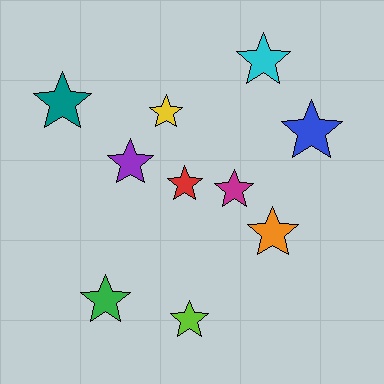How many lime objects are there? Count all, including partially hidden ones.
There is 1 lime object.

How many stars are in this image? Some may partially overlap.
There are 10 stars.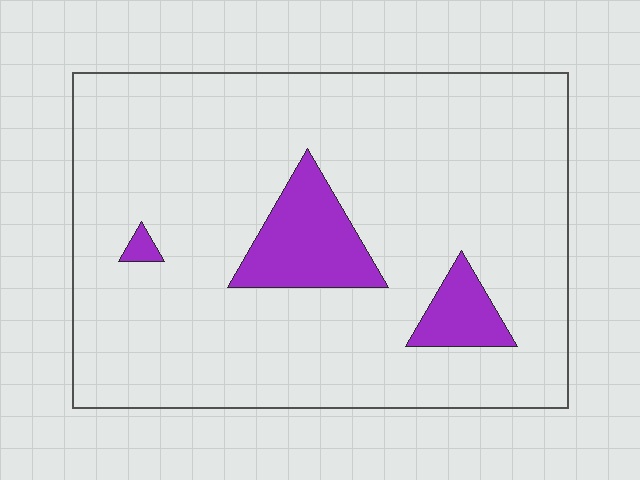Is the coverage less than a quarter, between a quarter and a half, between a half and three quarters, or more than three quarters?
Less than a quarter.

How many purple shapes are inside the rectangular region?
3.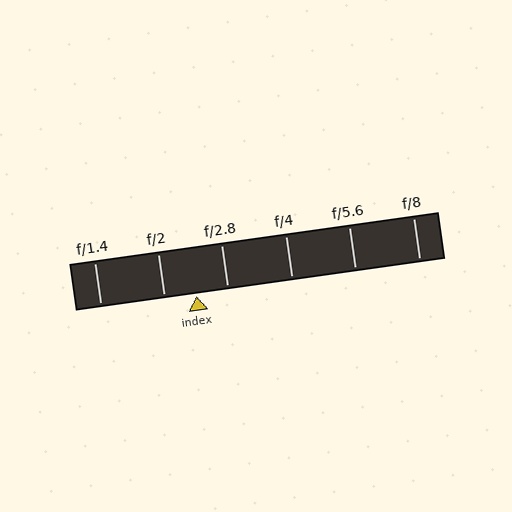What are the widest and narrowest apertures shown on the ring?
The widest aperture shown is f/1.4 and the narrowest is f/8.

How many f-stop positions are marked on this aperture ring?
There are 6 f-stop positions marked.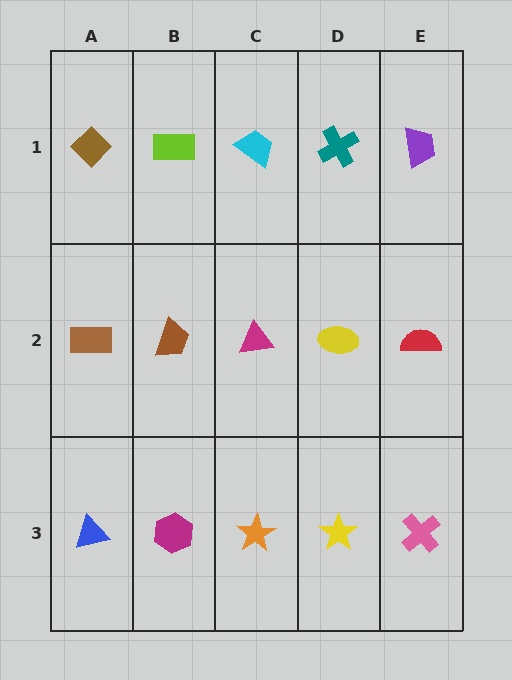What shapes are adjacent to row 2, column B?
A lime rectangle (row 1, column B), a magenta hexagon (row 3, column B), a brown rectangle (row 2, column A), a magenta triangle (row 2, column C).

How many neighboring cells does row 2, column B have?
4.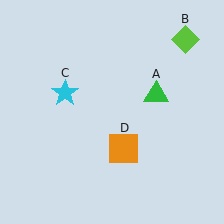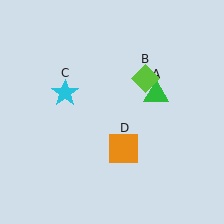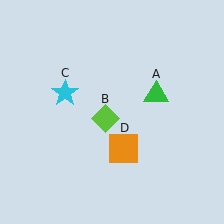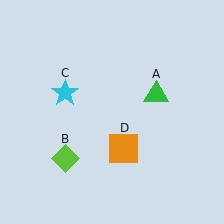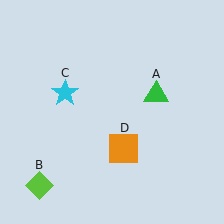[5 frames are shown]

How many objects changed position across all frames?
1 object changed position: lime diamond (object B).